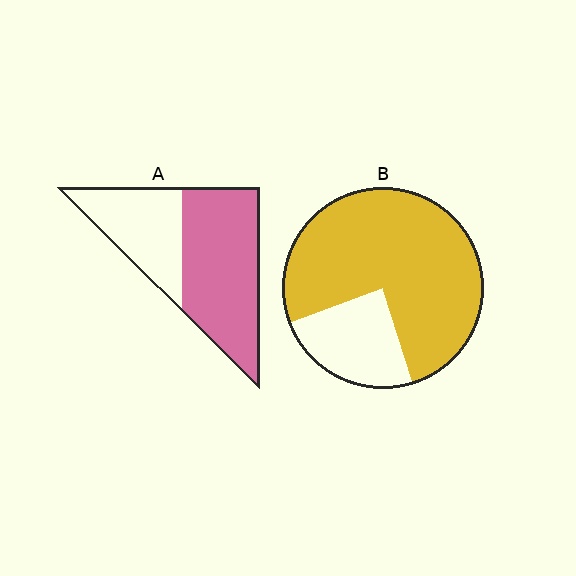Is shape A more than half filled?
Yes.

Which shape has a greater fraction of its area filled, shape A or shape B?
Shape B.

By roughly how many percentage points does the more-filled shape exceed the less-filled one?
By roughly 15 percentage points (B over A).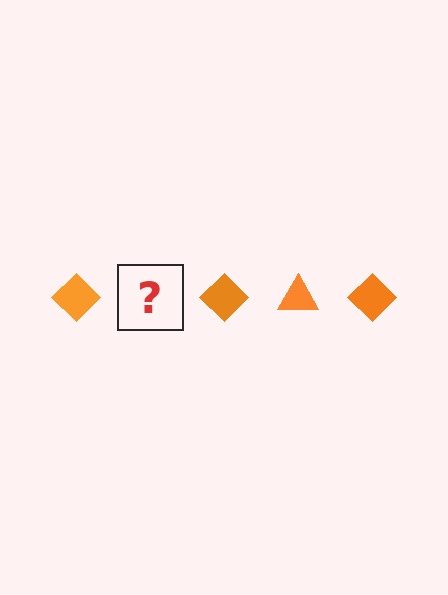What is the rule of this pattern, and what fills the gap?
The rule is that the pattern cycles through diamond, triangle shapes in orange. The gap should be filled with an orange triangle.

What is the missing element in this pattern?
The missing element is an orange triangle.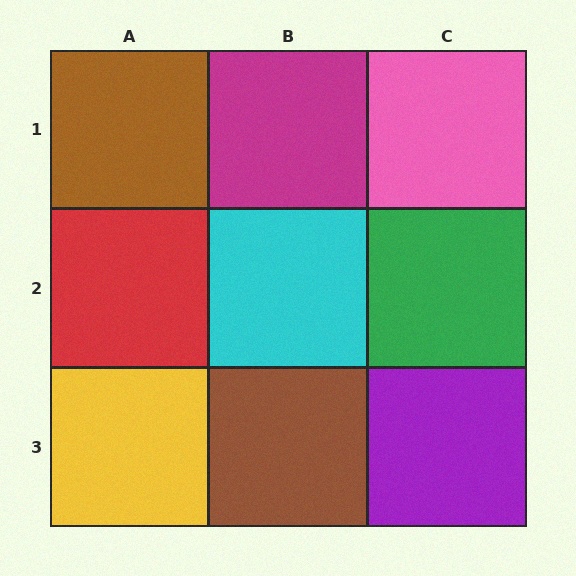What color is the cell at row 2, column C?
Green.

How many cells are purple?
1 cell is purple.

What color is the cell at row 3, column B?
Brown.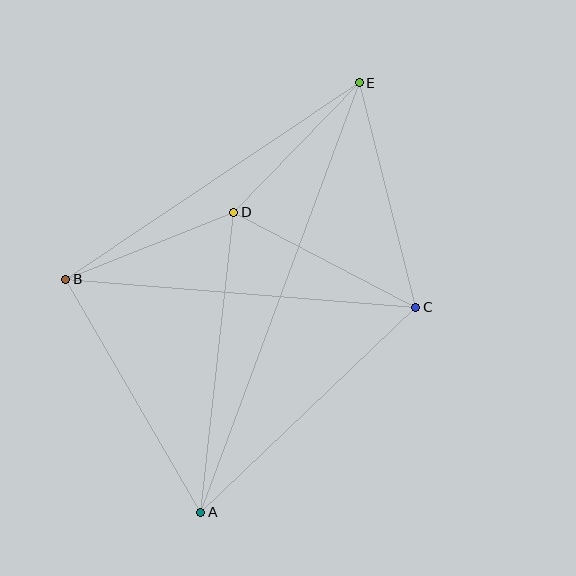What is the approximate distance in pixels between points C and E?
The distance between C and E is approximately 232 pixels.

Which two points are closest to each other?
Points D and E are closest to each other.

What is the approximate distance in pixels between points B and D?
The distance between B and D is approximately 181 pixels.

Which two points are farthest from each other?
Points A and E are farthest from each other.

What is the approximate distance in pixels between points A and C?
The distance between A and C is approximately 297 pixels.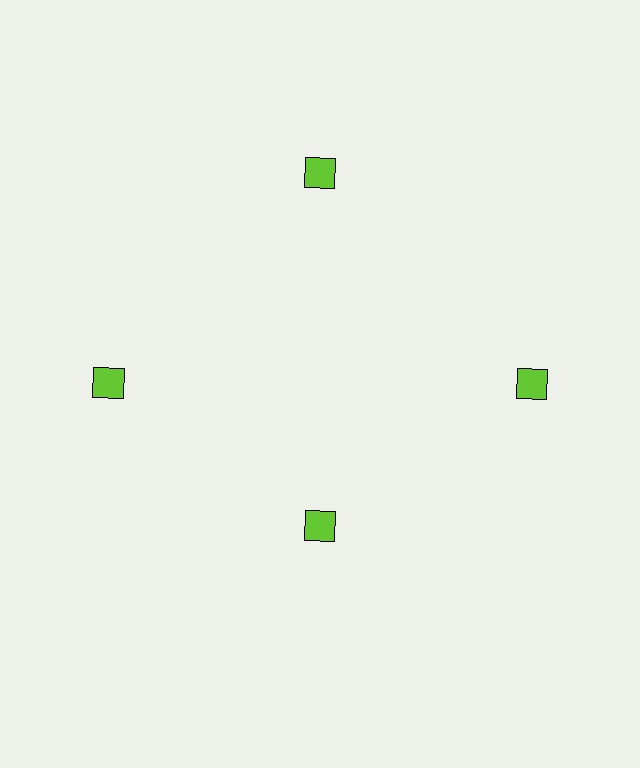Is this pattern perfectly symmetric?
No. The 4 lime squares are arranged in a ring, but one element near the 6 o'clock position is pulled inward toward the center, breaking the 4-fold rotational symmetry.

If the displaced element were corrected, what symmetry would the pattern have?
It would have 4-fold rotational symmetry — the pattern would map onto itself every 90 degrees.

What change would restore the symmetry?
The symmetry would be restored by moving it outward, back onto the ring so that all 4 squares sit at equal angles and equal distance from the center.